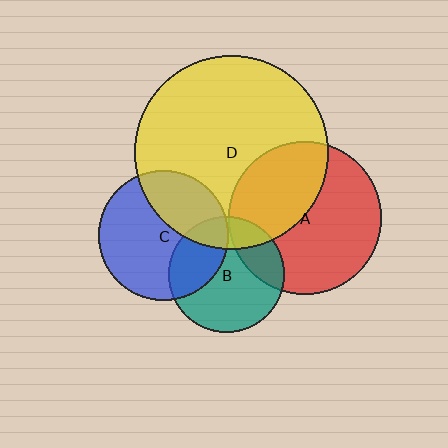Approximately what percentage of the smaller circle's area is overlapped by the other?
Approximately 25%.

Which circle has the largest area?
Circle D (yellow).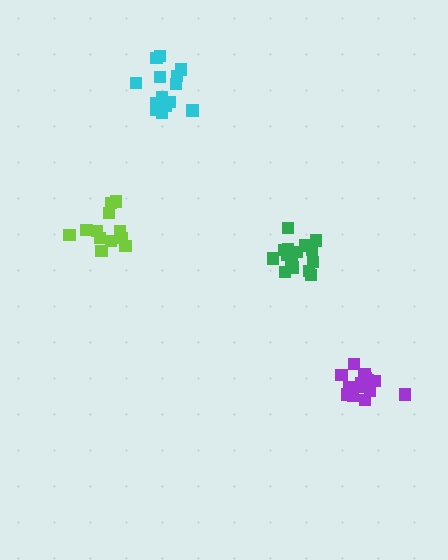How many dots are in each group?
Group 1: 12 dots, Group 2: 14 dots, Group 3: 16 dots, Group 4: 16 dots (58 total).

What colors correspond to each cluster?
The clusters are colored: lime, cyan, green, purple.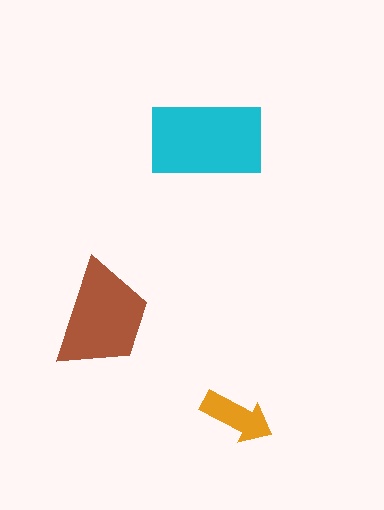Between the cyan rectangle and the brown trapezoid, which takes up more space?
The cyan rectangle.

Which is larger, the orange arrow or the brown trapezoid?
The brown trapezoid.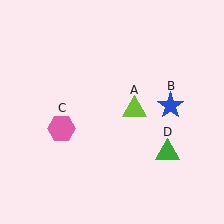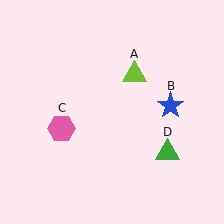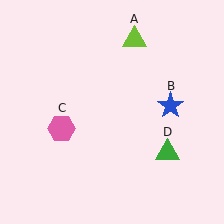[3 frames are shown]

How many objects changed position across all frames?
1 object changed position: lime triangle (object A).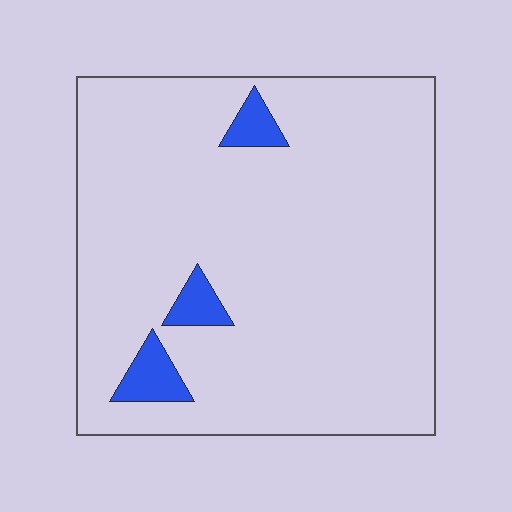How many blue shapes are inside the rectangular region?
3.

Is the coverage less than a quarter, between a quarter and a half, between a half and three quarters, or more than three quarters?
Less than a quarter.